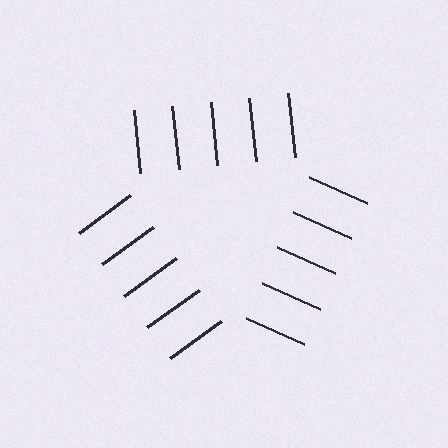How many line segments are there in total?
15 — 5 along each of the 3 edges.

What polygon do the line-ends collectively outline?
An illusory triangle — the line segments terminate on its edges but no continuous stroke is drawn.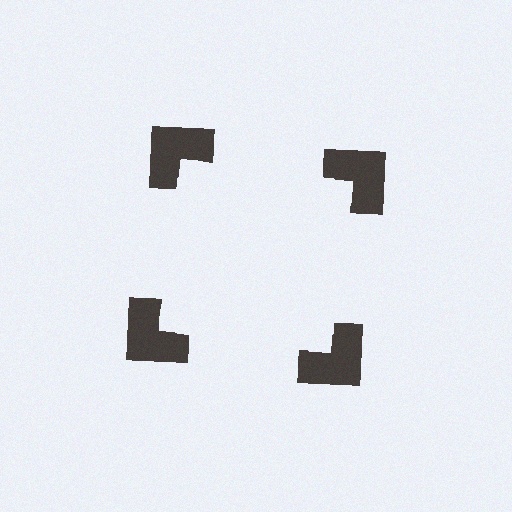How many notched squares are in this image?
There are 4 — one at each vertex of the illusory square.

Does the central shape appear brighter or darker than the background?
It typically appears slightly brighter than the background, even though no actual brightness change is drawn.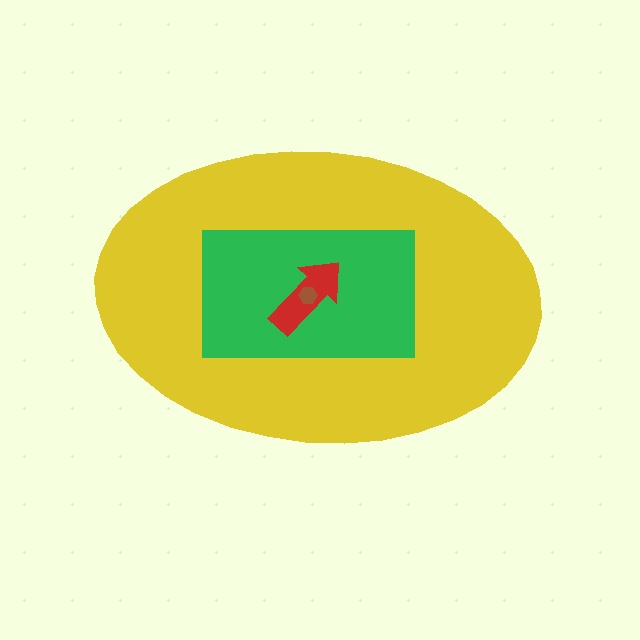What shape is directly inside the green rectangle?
The red arrow.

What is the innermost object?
The brown hexagon.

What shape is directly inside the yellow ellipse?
The green rectangle.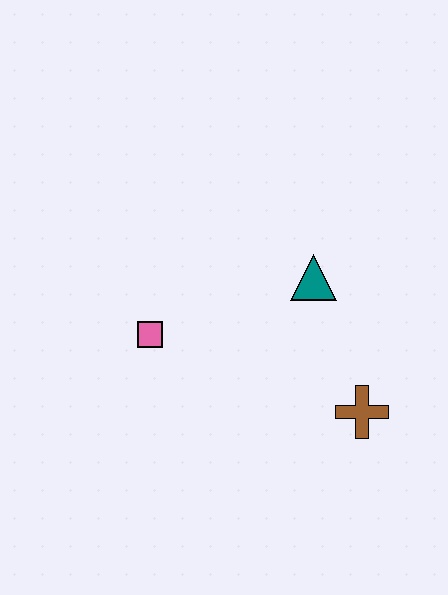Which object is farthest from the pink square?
The brown cross is farthest from the pink square.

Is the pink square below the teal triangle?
Yes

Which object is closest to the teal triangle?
The brown cross is closest to the teal triangle.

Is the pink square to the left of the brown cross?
Yes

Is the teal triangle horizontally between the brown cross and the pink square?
Yes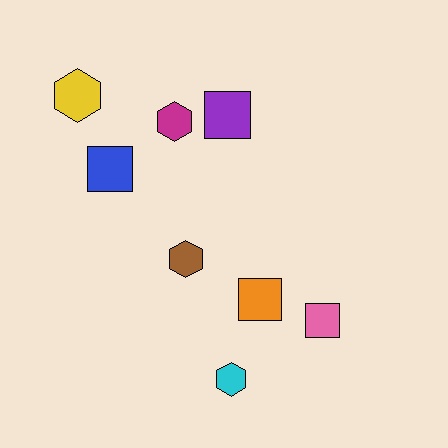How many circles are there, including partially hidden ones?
There are no circles.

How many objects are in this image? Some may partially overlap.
There are 8 objects.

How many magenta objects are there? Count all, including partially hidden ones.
There is 1 magenta object.